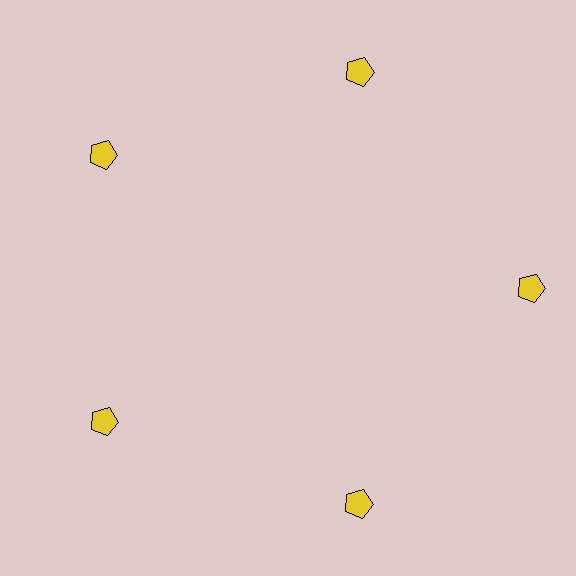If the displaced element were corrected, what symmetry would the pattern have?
It would have 5-fold rotational symmetry — the pattern would map onto itself every 72 degrees.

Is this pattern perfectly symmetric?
No. The 5 yellow pentagons are arranged in a ring, but one element near the 3 o'clock position is pushed outward from the center, breaking the 5-fold rotational symmetry.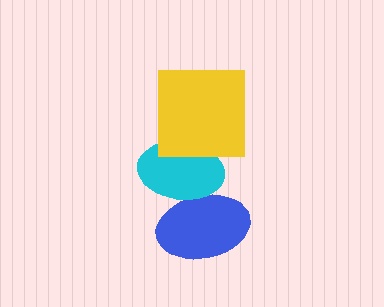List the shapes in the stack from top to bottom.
From top to bottom: the yellow square, the cyan ellipse, the blue ellipse.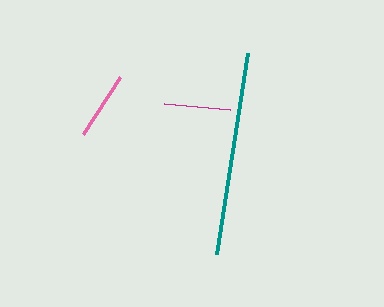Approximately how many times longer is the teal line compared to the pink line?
The teal line is approximately 3.0 times the length of the pink line.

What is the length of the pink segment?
The pink segment is approximately 68 pixels long.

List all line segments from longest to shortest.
From longest to shortest: teal, pink, magenta.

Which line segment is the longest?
The teal line is the longest at approximately 203 pixels.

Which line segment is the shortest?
The magenta line is the shortest at approximately 66 pixels.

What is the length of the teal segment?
The teal segment is approximately 203 pixels long.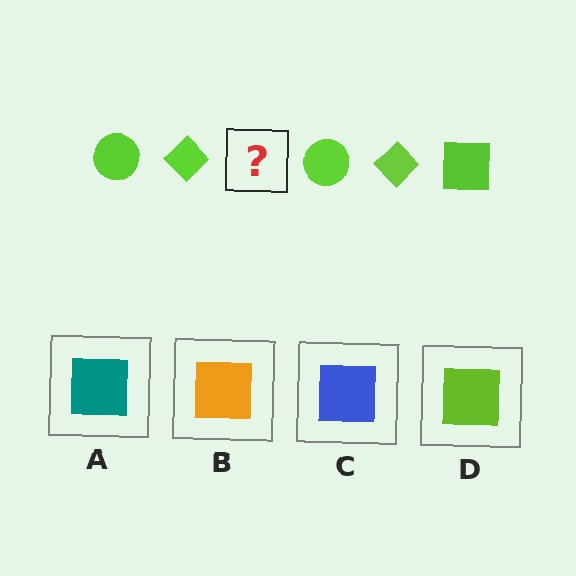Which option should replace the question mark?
Option D.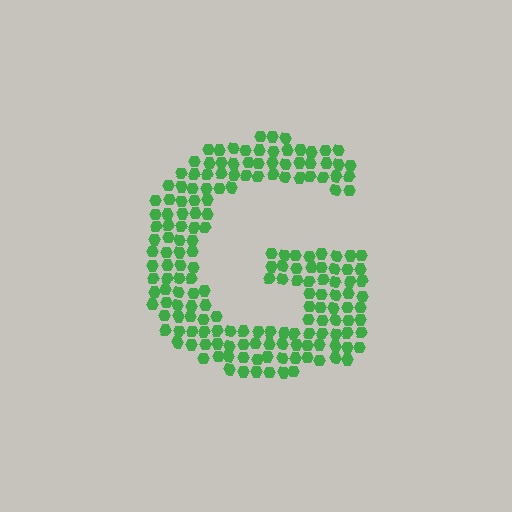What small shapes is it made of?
It is made of small hexagons.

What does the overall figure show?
The overall figure shows the letter G.